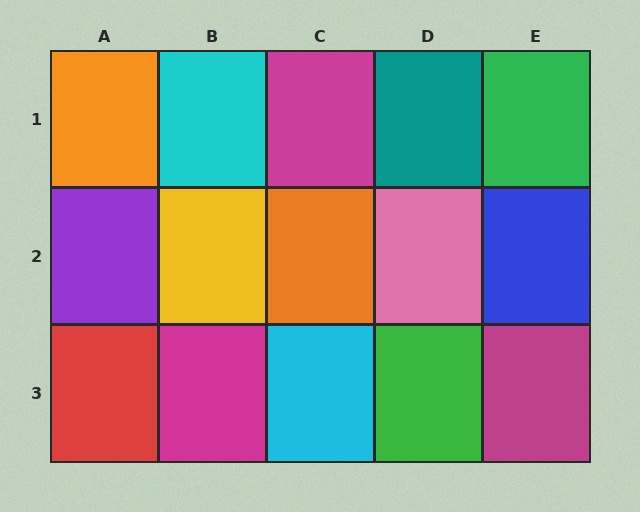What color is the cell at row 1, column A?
Orange.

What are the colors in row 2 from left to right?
Purple, yellow, orange, pink, blue.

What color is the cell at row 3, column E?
Magenta.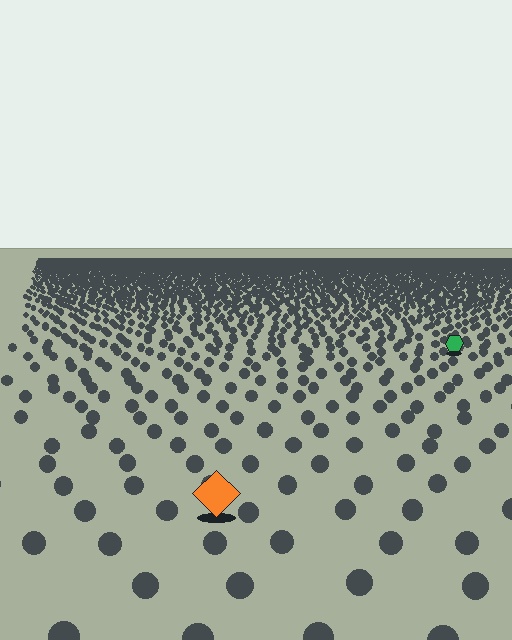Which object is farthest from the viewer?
The green hexagon is farthest from the viewer. It appears smaller and the ground texture around it is denser.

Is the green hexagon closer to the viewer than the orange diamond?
No. The orange diamond is closer — you can tell from the texture gradient: the ground texture is coarser near it.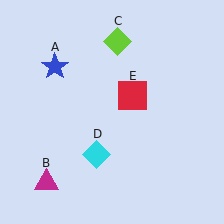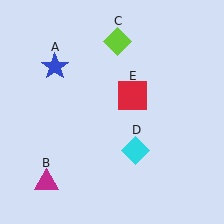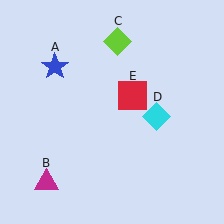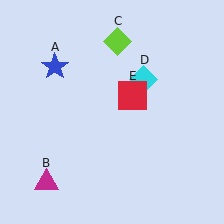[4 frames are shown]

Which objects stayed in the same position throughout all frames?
Blue star (object A) and magenta triangle (object B) and lime diamond (object C) and red square (object E) remained stationary.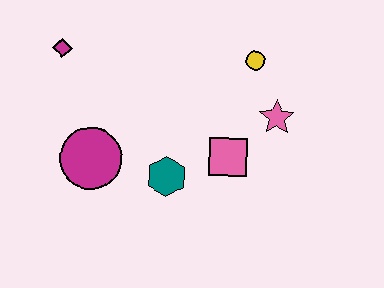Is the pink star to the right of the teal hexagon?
Yes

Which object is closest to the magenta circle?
The teal hexagon is closest to the magenta circle.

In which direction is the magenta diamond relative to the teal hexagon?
The magenta diamond is above the teal hexagon.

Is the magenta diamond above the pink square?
Yes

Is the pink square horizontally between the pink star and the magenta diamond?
Yes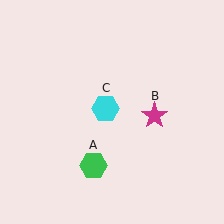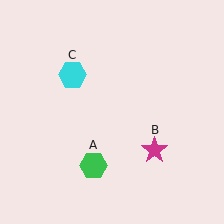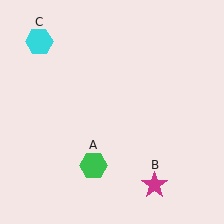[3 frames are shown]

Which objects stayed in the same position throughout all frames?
Green hexagon (object A) remained stationary.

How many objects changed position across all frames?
2 objects changed position: magenta star (object B), cyan hexagon (object C).